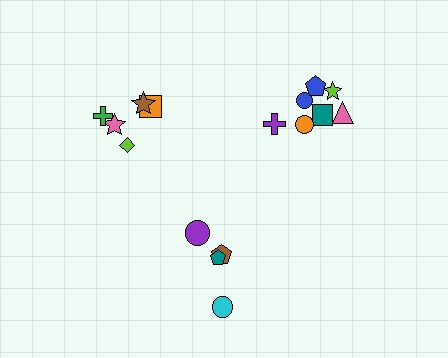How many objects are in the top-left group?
There are 5 objects.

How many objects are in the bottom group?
There are 4 objects.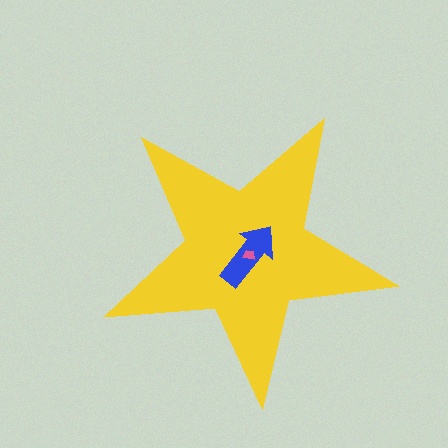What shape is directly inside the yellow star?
The blue arrow.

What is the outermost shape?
The yellow star.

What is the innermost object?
The pink trapezoid.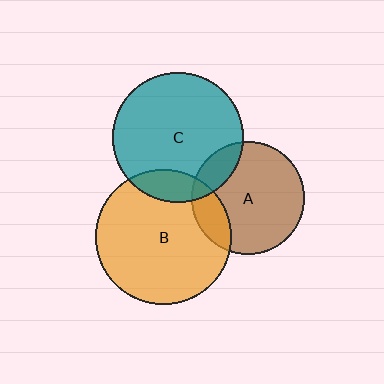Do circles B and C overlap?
Yes.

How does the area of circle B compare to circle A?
Approximately 1.4 times.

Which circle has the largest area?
Circle B (orange).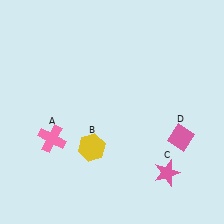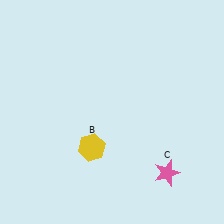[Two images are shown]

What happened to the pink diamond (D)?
The pink diamond (D) was removed in Image 2. It was in the bottom-right area of Image 1.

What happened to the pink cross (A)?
The pink cross (A) was removed in Image 2. It was in the bottom-left area of Image 1.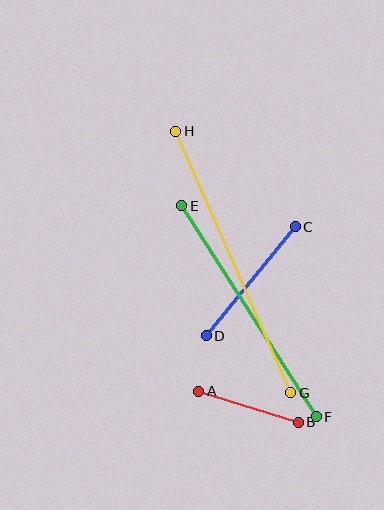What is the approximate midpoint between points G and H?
The midpoint is at approximately (233, 262) pixels.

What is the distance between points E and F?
The distance is approximately 250 pixels.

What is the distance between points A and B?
The distance is approximately 104 pixels.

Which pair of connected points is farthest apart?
Points G and H are farthest apart.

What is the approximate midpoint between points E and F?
The midpoint is at approximately (249, 311) pixels.